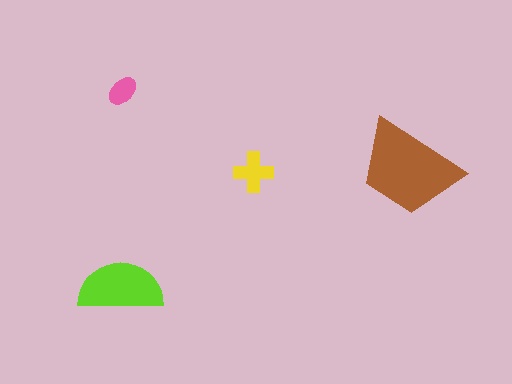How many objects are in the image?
There are 4 objects in the image.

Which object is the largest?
The brown trapezoid.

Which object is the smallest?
The pink ellipse.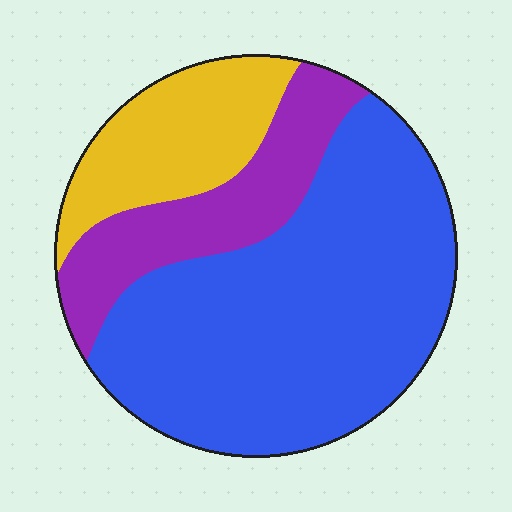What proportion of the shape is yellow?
Yellow takes up about one fifth (1/5) of the shape.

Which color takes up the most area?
Blue, at roughly 60%.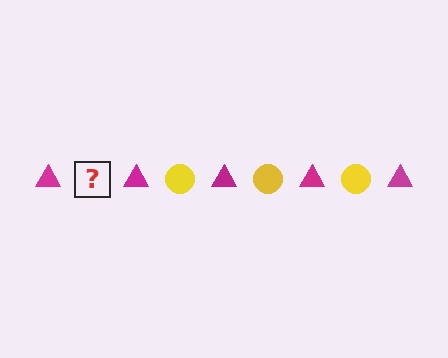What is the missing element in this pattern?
The missing element is a yellow circle.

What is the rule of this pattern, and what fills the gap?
The rule is that the pattern alternates between magenta triangle and yellow circle. The gap should be filled with a yellow circle.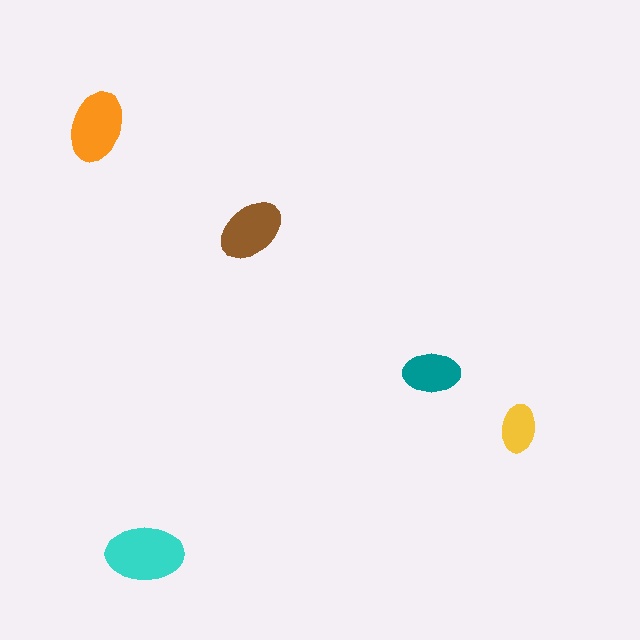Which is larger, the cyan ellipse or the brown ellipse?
The cyan one.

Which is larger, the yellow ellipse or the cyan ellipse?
The cyan one.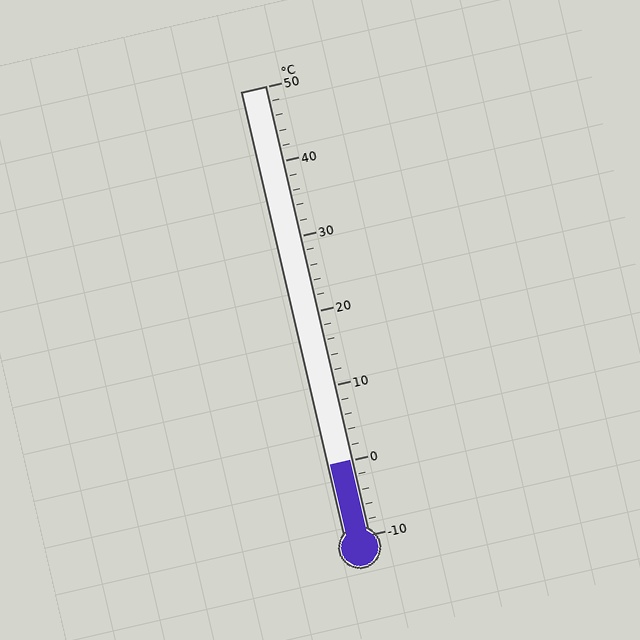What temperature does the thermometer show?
The thermometer shows approximately 0°C.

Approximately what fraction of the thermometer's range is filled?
The thermometer is filled to approximately 15% of its range.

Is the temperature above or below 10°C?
The temperature is below 10°C.